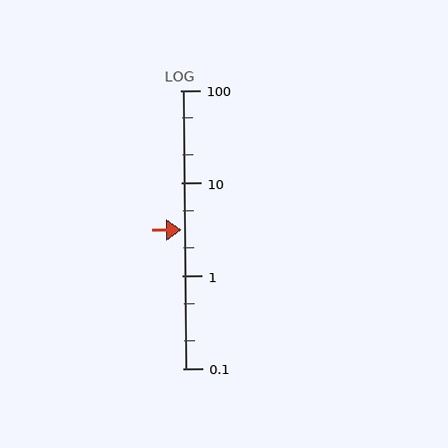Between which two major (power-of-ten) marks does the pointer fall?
The pointer is between 1 and 10.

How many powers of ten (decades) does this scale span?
The scale spans 3 decades, from 0.1 to 100.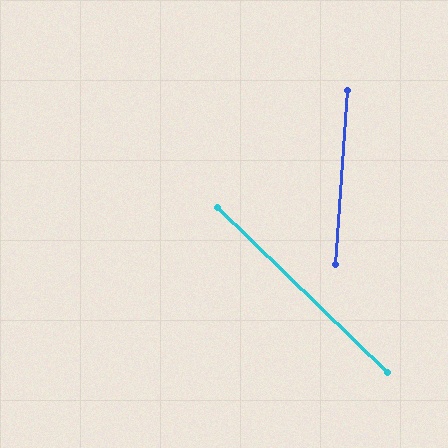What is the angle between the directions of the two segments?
Approximately 50 degrees.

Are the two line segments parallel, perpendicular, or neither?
Neither parallel nor perpendicular — they differ by about 50°.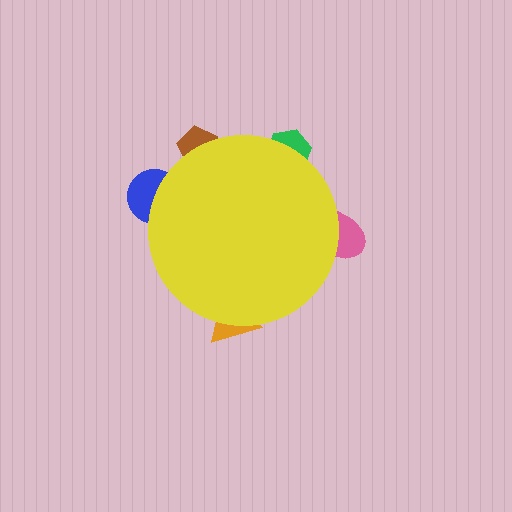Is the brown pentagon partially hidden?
Yes, the brown pentagon is partially hidden behind the yellow circle.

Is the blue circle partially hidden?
Yes, the blue circle is partially hidden behind the yellow circle.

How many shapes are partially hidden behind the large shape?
5 shapes are partially hidden.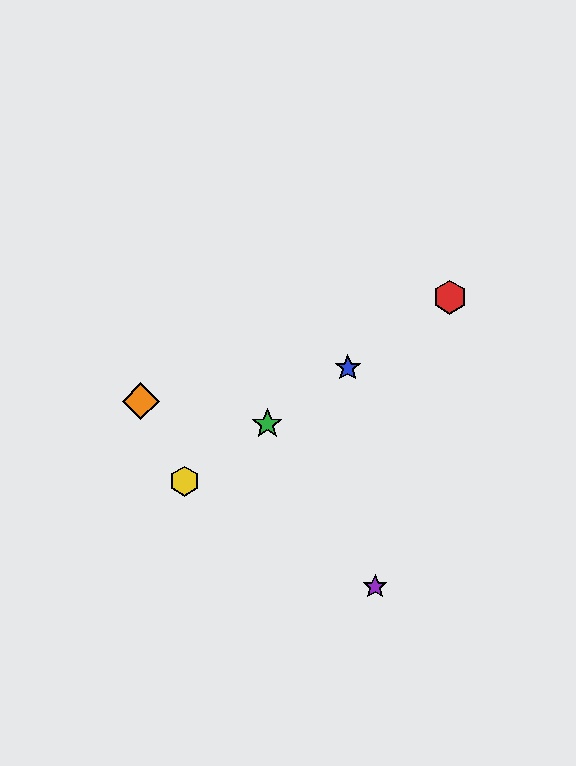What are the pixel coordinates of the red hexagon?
The red hexagon is at (450, 297).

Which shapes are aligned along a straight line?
The red hexagon, the blue star, the green star, the yellow hexagon are aligned along a straight line.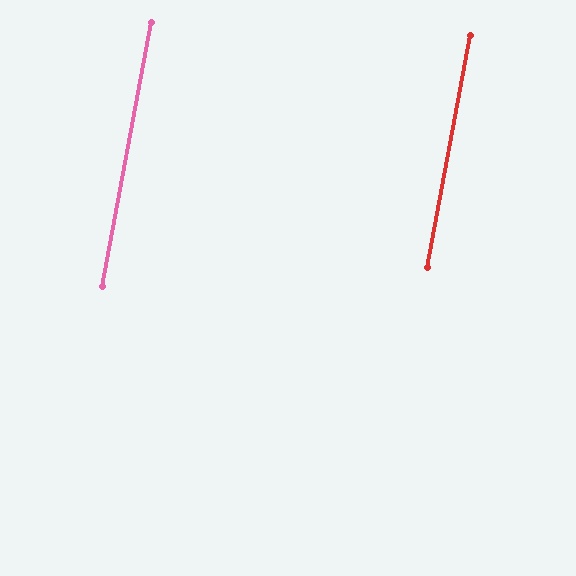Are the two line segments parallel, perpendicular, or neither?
Parallel — their directions differ by only 0.0°.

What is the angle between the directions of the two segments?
Approximately 0 degrees.